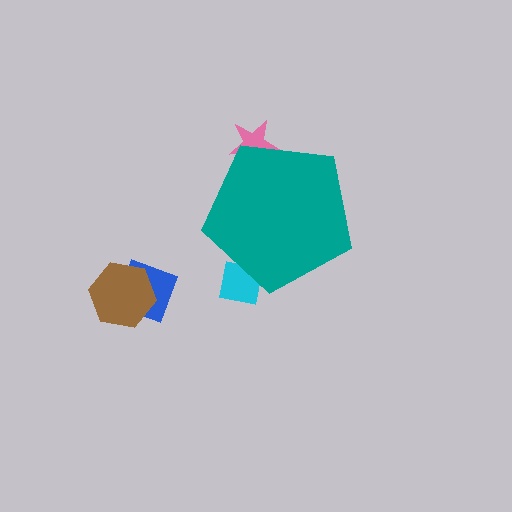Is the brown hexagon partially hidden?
No, the brown hexagon is fully visible.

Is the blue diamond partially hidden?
No, the blue diamond is fully visible.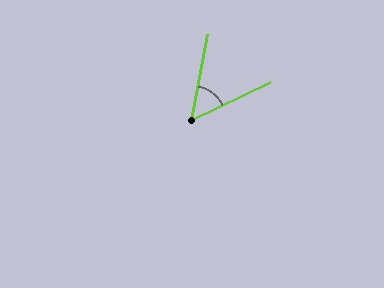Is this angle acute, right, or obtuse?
It is acute.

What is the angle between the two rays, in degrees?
Approximately 54 degrees.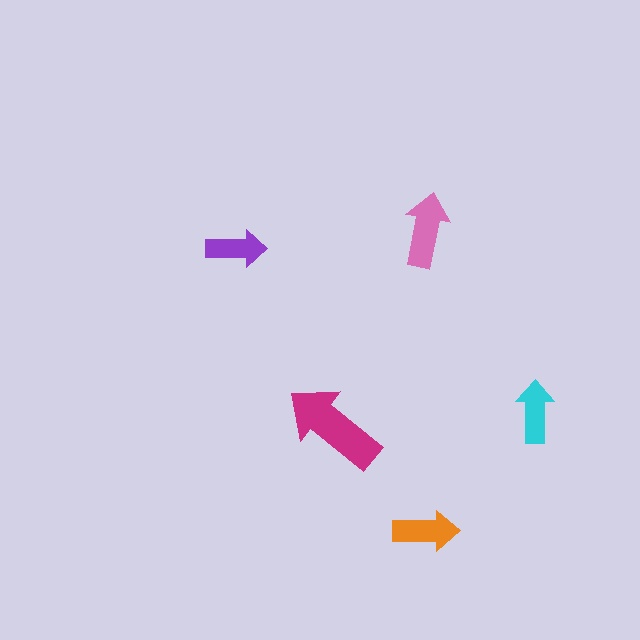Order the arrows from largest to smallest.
the magenta one, the pink one, the orange one, the cyan one, the purple one.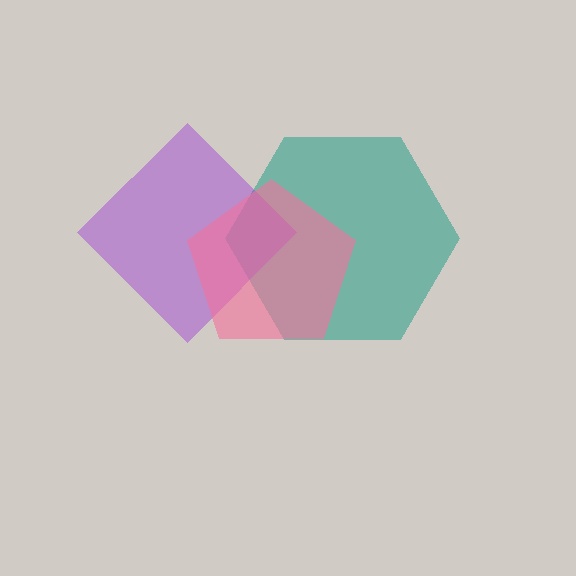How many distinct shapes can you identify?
There are 3 distinct shapes: a teal hexagon, a purple diamond, a pink pentagon.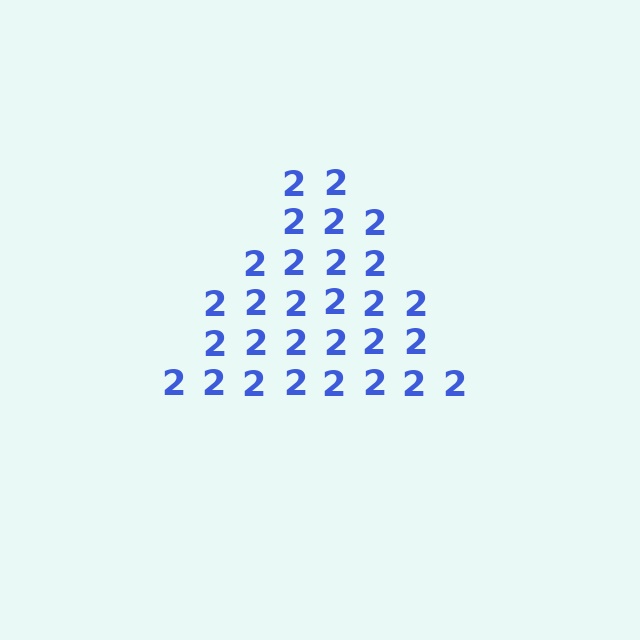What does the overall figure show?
The overall figure shows a triangle.